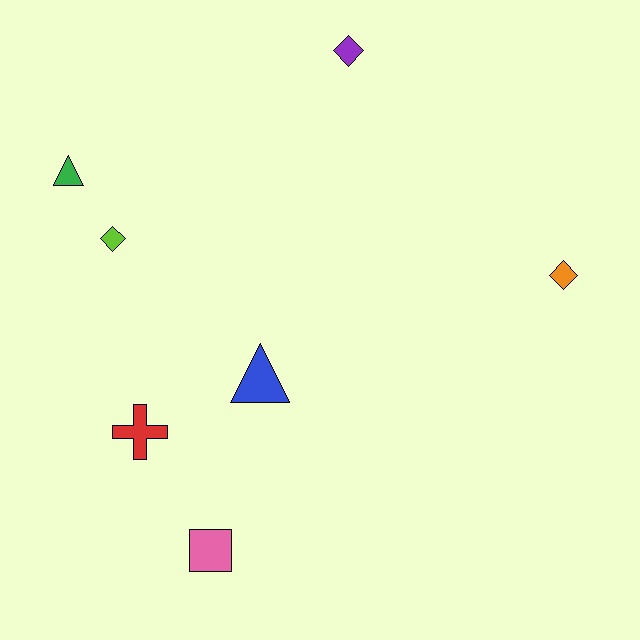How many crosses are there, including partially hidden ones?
There is 1 cross.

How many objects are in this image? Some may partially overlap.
There are 7 objects.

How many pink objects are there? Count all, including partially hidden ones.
There is 1 pink object.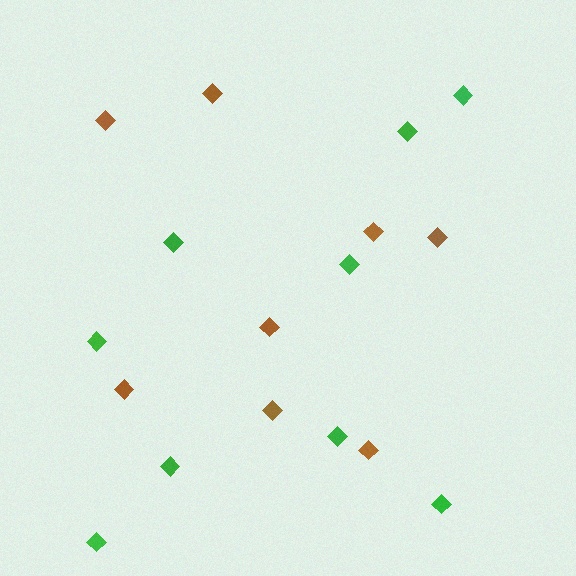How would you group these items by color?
There are 2 groups: one group of green diamonds (9) and one group of brown diamonds (8).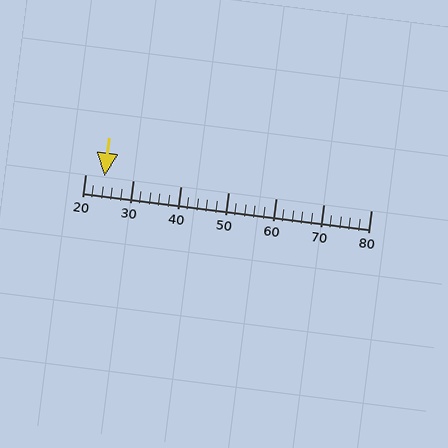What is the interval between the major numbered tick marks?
The major tick marks are spaced 10 units apart.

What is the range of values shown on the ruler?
The ruler shows values from 20 to 80.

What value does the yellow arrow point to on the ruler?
The yellow arrow points to approximately 24.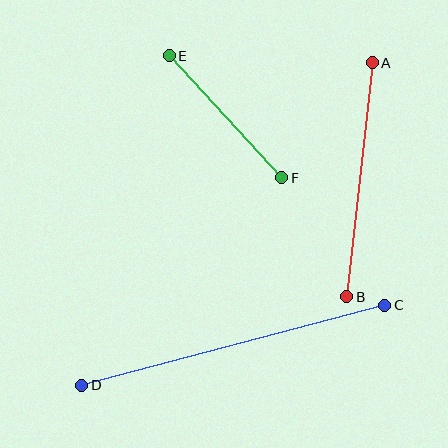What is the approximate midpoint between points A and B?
The midpoint is at approximately (359, 180) pixels.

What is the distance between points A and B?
The distance is approximately 235 pixels.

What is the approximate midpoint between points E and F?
The midpoint is at approximately (225, 117) pixels.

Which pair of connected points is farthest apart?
Points C and D are farthest apart.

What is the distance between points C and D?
The distance is approximately 313 pixels.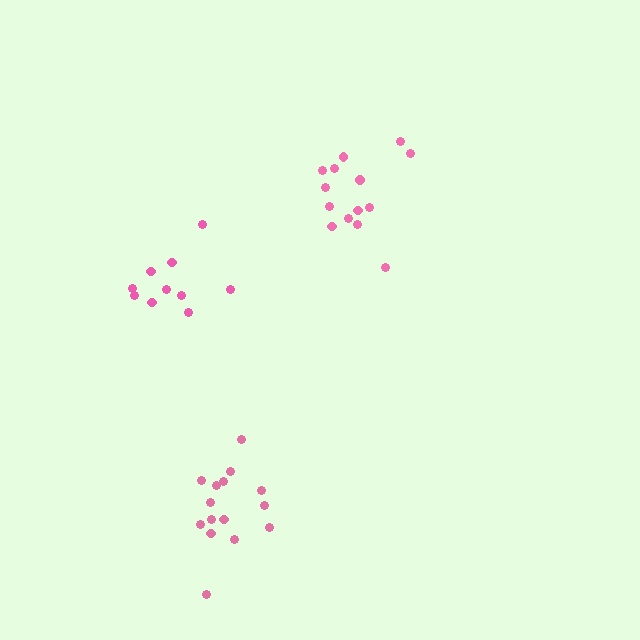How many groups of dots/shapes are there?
There are 3 groups.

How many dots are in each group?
Group 1: 10 dots, Group 2: 15 dots, Group 3: 14 dots (39 total).